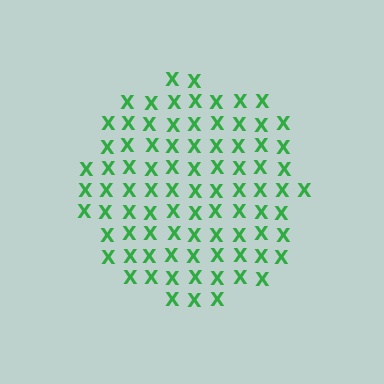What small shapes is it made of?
It is made of small letter X's.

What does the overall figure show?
The overall figure shows a circle.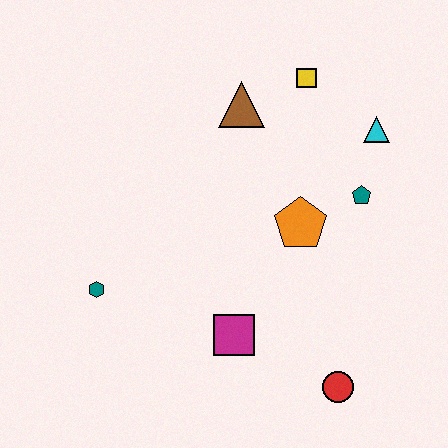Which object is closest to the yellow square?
The brown triangle is closest to the yellow square.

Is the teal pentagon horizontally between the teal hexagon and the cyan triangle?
Yes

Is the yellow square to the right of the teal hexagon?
Yes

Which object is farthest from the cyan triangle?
The teal hexagon is farthest from the cyan triangle.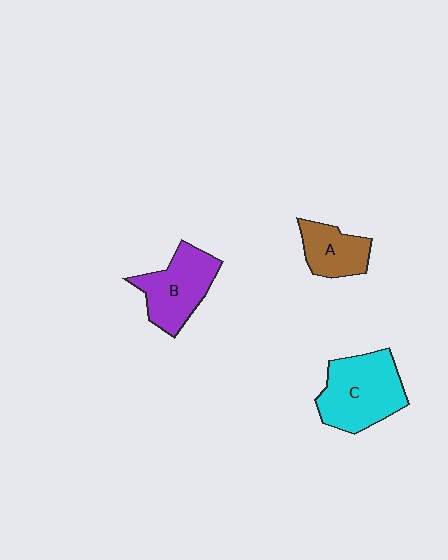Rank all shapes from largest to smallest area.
From largest to smallest: C (cyan), B (purple), A (brown).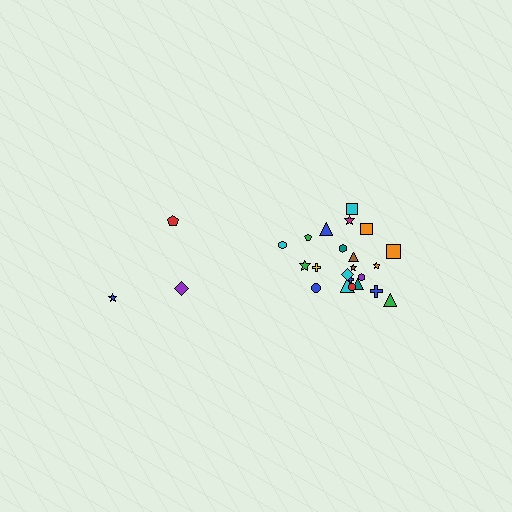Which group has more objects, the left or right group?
The right group.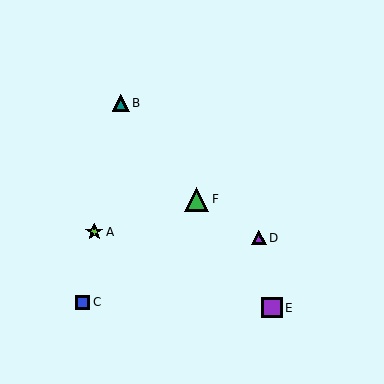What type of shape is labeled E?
Shape E is a purple square.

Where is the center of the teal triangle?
The center of the teal triangle is at (121, 103).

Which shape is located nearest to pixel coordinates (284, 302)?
The purple square (labeled E) at (272, 308) is nearest to that location.